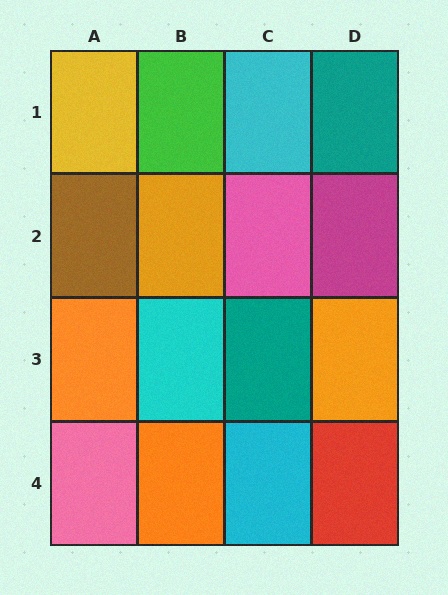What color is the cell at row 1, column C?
Cyan.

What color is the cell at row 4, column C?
Cyan.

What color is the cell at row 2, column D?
Magenta.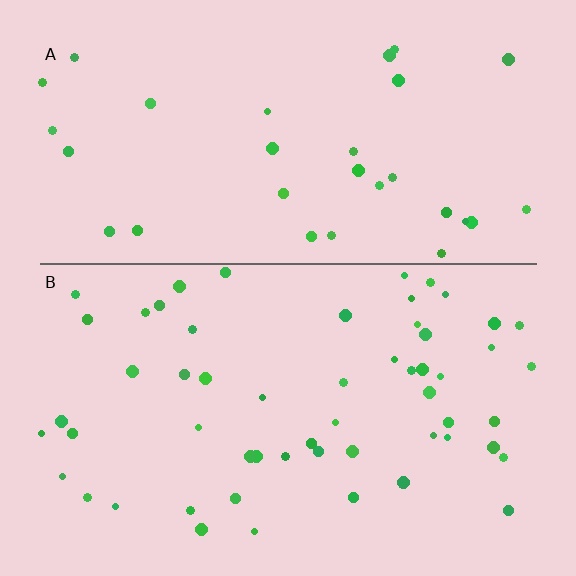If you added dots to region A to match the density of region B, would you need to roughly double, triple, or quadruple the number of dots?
Approximately double.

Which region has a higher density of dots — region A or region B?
B (the bottom).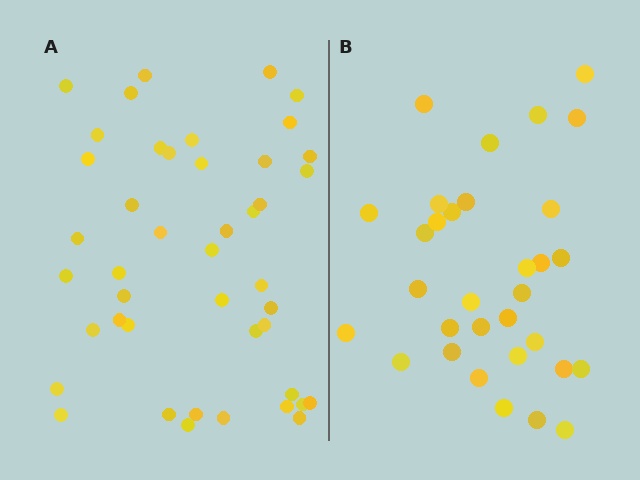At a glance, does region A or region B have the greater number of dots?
Region A (the left region) has more dots.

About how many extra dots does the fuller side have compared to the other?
Region A has roughly 12 or so more dots than region B.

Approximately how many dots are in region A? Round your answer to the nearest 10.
About 40 dots. (The exact count is 44, which rounds to 40.)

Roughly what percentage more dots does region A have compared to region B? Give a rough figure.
About 40% more.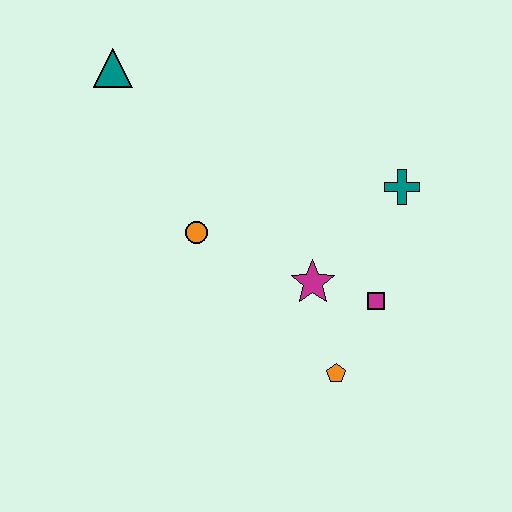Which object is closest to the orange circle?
The magenta star is closest to the orange circle.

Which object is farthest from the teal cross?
The teal triangle is farthest from the teal cross.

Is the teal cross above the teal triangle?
No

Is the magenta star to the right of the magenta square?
No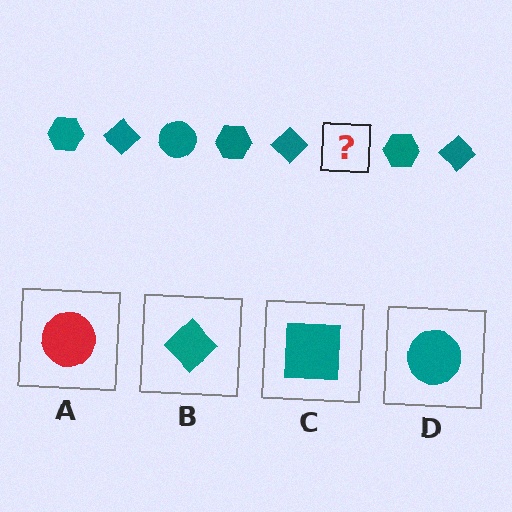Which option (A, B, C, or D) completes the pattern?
D.